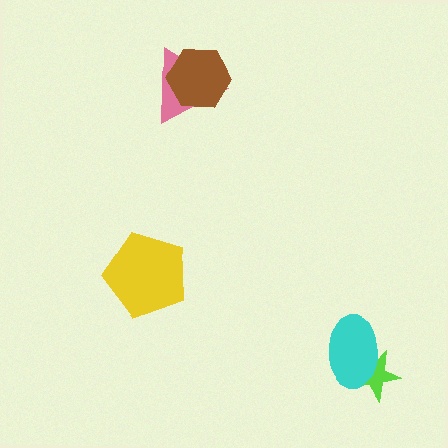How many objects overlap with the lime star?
1 object overlaps with the lime star.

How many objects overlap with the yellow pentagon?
0 objects overlap with the yellow pentagon.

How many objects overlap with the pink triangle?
1 object overlaps with the pink triangle.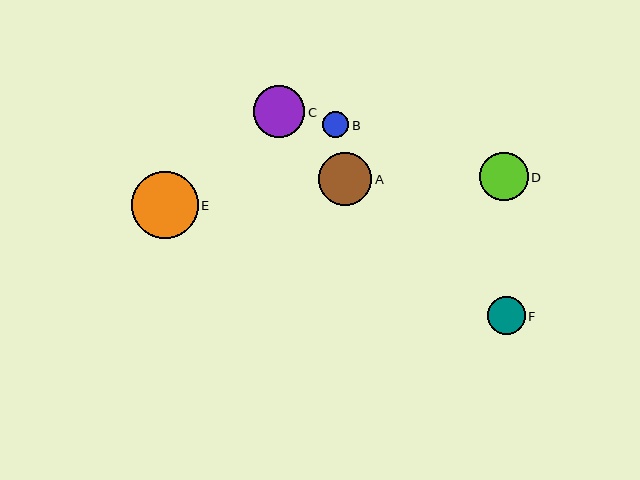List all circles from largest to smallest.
From largest to smallest: E, A, C, D, F, B.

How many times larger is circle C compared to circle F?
Circle C is approximately 1.4 times the size of circle F.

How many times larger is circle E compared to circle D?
Circle E is approximately 1.4 times the size of circle D.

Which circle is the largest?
Circle E is the largest with a size of approximately 67 pixels.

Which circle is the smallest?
Circle B is the smallest with a size of approximately 26 pixels.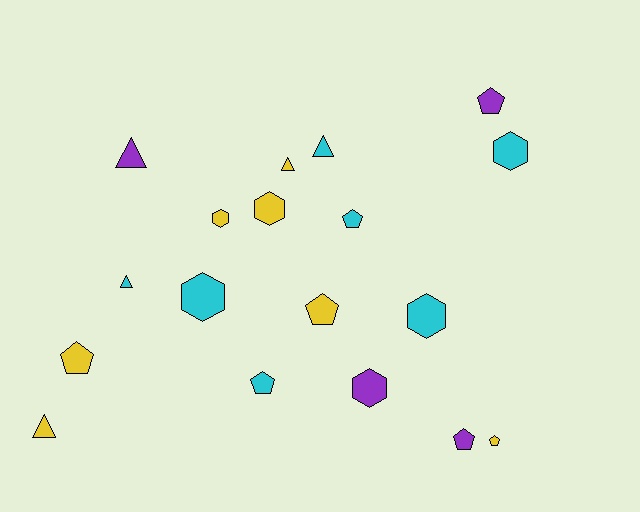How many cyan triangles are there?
There are 2 cyan triangles.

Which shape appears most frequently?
Pentagon, with 7 objects.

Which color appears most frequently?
Yellow, with 7 objects.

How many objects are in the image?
There are 18 objects.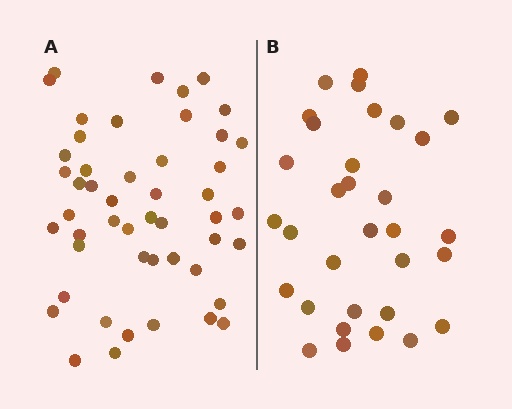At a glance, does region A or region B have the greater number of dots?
Region A (the left region) has more dots.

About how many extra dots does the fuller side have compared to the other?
Region A has approximately 15 more dots than region B.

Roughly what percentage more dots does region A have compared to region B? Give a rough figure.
About 55% more.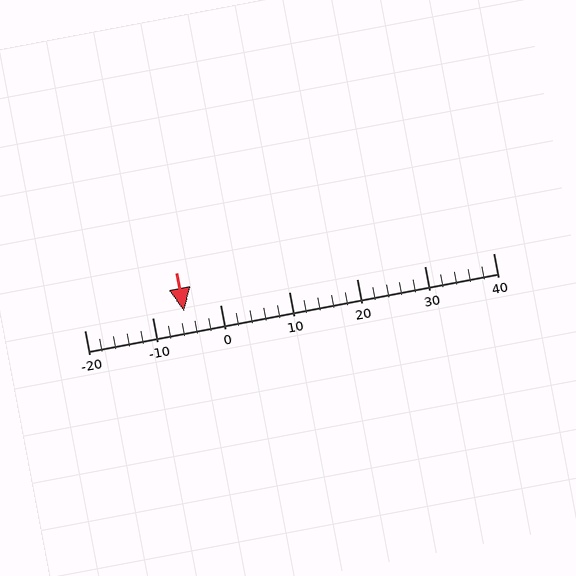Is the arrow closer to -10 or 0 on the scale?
The arrow is closer to -10.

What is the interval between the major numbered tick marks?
The major tick marks are spaced 10 units apart.